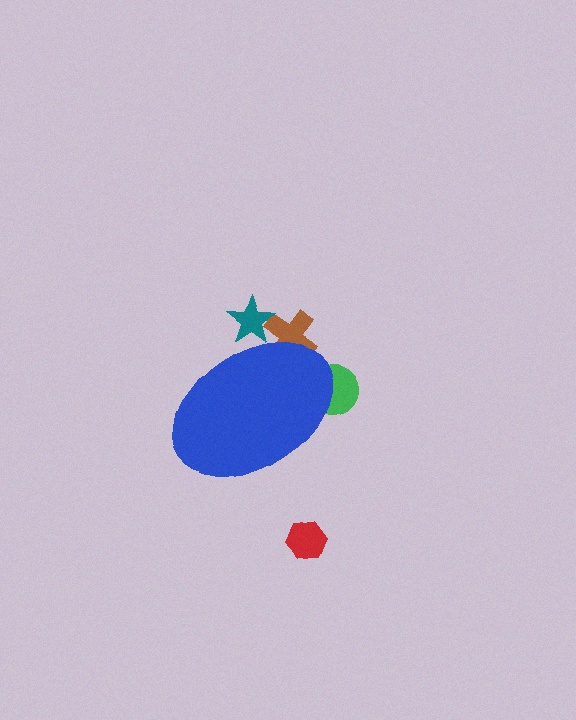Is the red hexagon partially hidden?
No, the red hexagon is fully visible.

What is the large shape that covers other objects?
A blue ellipse.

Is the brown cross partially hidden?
Yes, the brown cross is partially hidden behind the blue ellipse.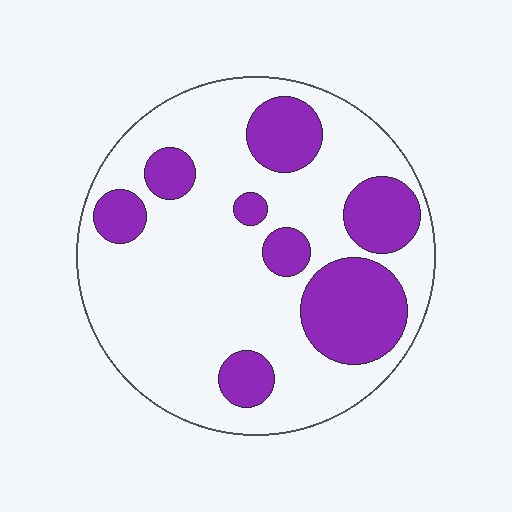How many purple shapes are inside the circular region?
8.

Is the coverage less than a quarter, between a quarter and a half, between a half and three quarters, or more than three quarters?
Between a quarter and a half.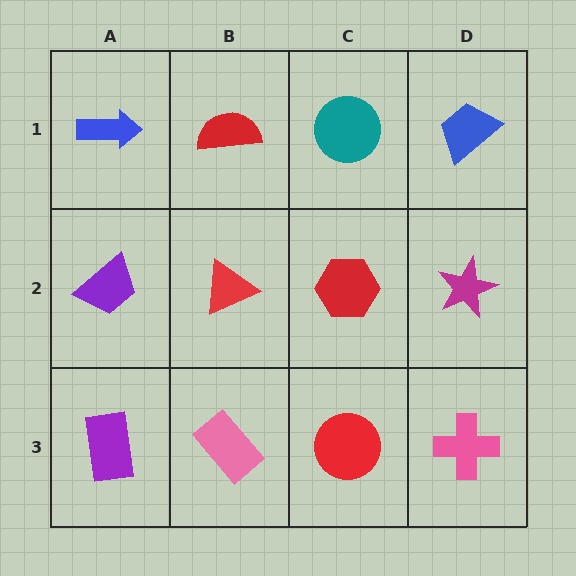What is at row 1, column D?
A blue trapezoid.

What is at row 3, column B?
A pink rectangle.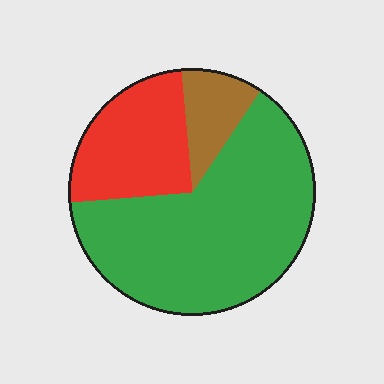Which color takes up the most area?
Green, at roughly 65%.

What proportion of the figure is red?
Red covers 25% of the figure.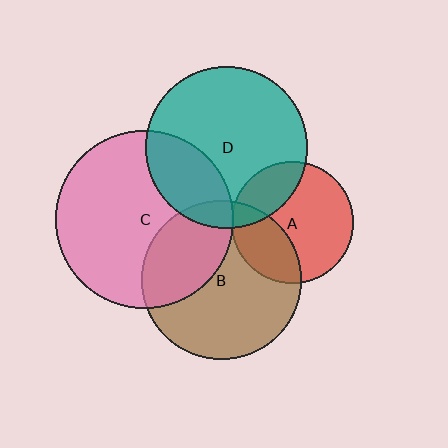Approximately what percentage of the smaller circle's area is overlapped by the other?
Approximately 25%.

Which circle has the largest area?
Circle C (pink).